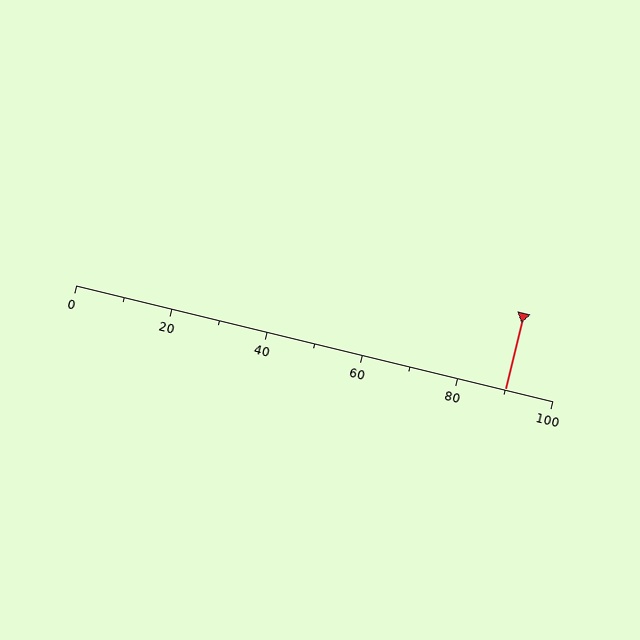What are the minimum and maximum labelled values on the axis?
The axis runs from 0 to 100.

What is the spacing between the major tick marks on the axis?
The major ticks are spaced 20 apart.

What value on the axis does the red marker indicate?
The marker indicates approximately 90.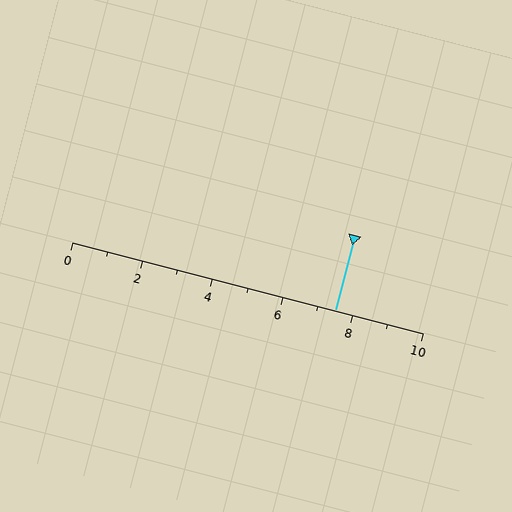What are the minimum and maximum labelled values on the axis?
The axis runs from 0 to 10.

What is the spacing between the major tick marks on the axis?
The major ticks are spaced 2 apart.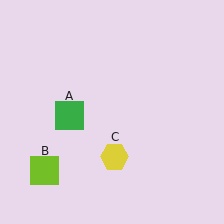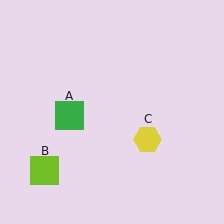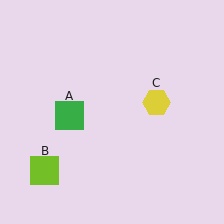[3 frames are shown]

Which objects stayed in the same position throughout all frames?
Green square (object A) and lime square (object B) remained stationary.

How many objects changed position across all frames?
1 object changed position: yellow hexagon (object C).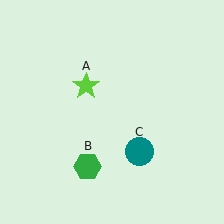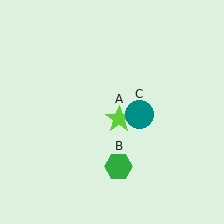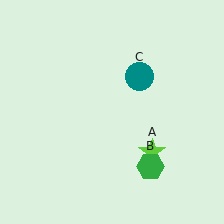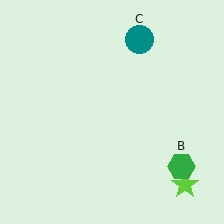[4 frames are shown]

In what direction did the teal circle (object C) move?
The teal circle (object C) moved up.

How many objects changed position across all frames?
3 objects changed position: lime star (object A), green hexagon (object B), teal circle (object C).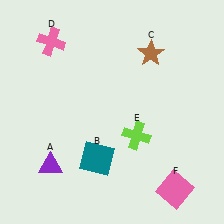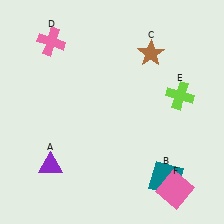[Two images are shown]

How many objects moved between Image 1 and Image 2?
2 objects moved between the two images.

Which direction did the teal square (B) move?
The teal square (B) moved right.